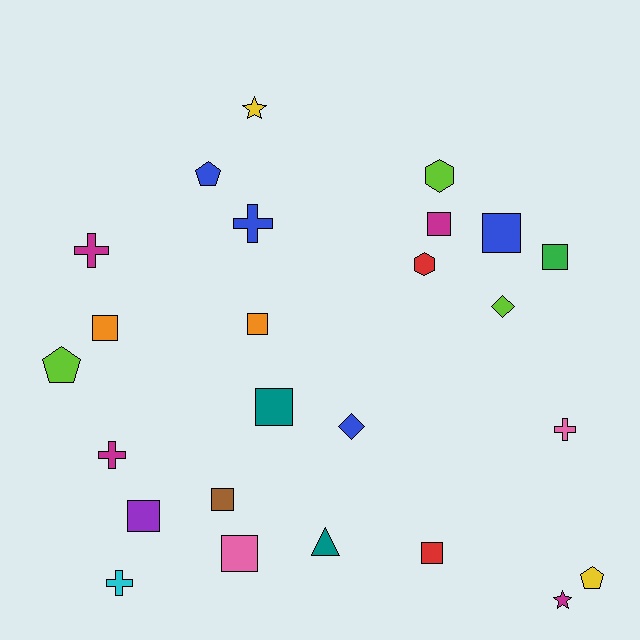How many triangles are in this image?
There is 1 triangle.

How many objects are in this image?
There are 25 objects.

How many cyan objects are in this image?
There is 1 cyan object.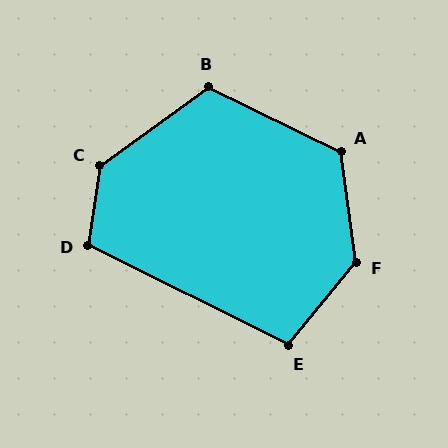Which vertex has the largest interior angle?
C, at approximately 134 degrees.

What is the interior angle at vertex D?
Approximately 108 degrees (obtuse).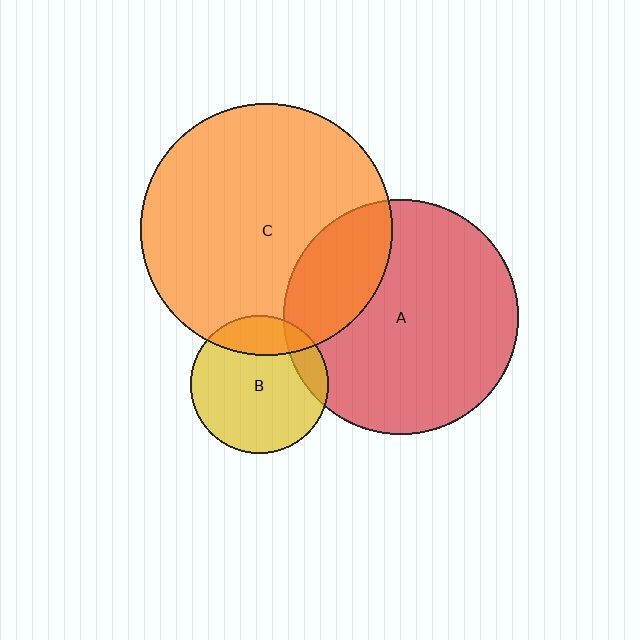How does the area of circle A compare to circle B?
Approximately 2.9 times.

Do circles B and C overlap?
Yes.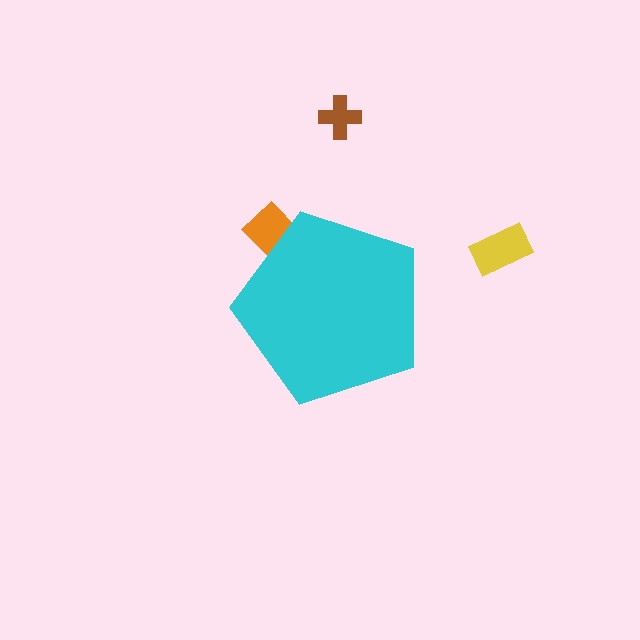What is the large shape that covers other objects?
A cyan pentagon.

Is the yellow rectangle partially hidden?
No, the yellow rectangle is fully visible.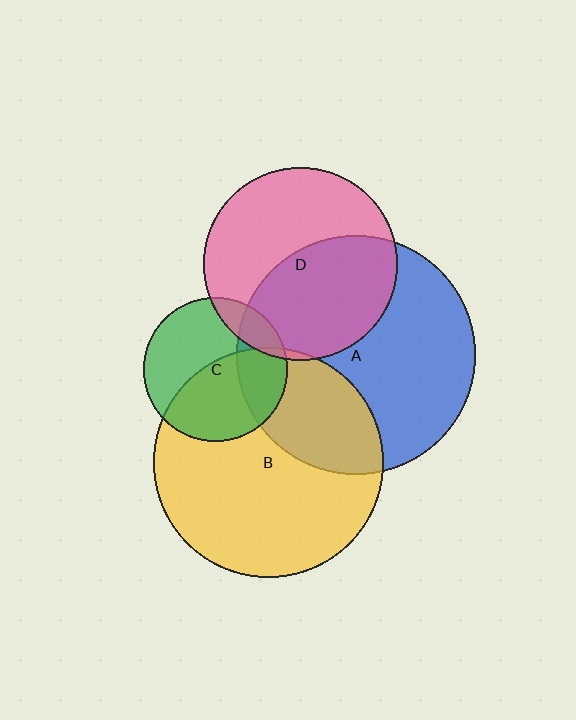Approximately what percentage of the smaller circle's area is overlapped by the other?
Approximately 50%.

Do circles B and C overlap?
Yes.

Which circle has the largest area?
Circle A (blue).